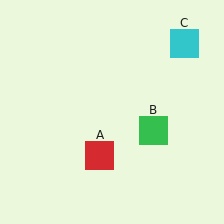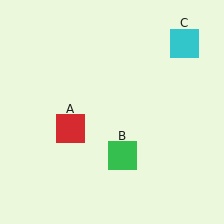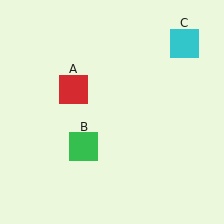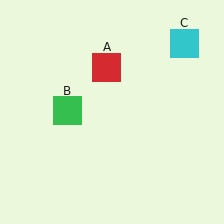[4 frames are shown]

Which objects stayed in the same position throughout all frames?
Cyan square (object C) remained stationary.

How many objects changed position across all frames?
2 objects changed position: red square (object A), green square (object B).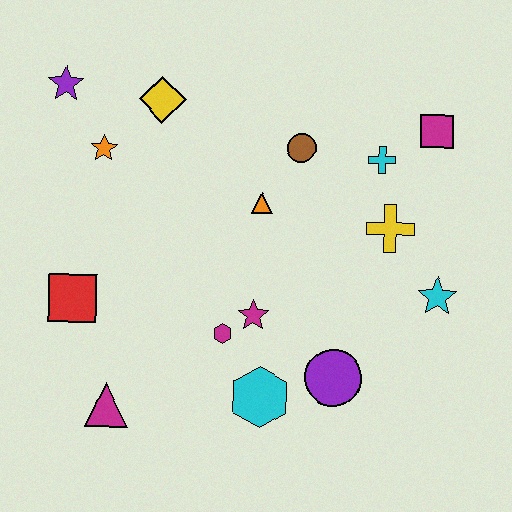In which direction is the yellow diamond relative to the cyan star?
The yellow diamond is to the left of the cyan star.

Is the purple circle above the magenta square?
No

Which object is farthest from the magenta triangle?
The magenta square is farthest from the magenta triangle.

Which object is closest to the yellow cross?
The cyan cross is closest to the yellow cross.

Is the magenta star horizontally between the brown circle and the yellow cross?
No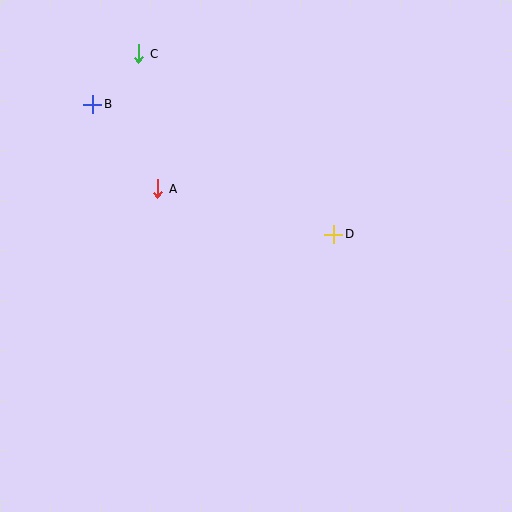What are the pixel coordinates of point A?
Point A is at (158, 189).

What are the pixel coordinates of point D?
Point D is at (334, 234).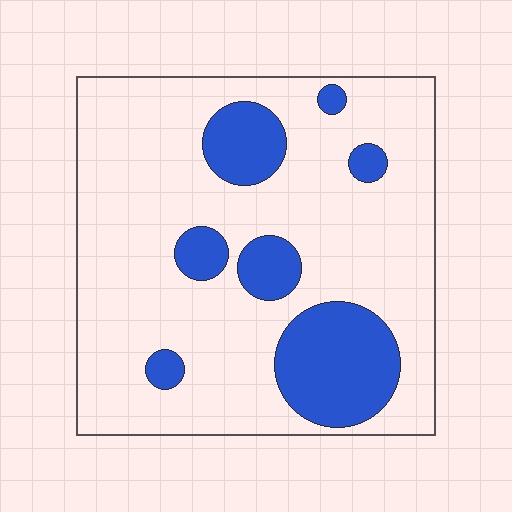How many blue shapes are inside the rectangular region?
7.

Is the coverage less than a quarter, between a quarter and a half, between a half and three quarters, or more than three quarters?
Less than a quarter.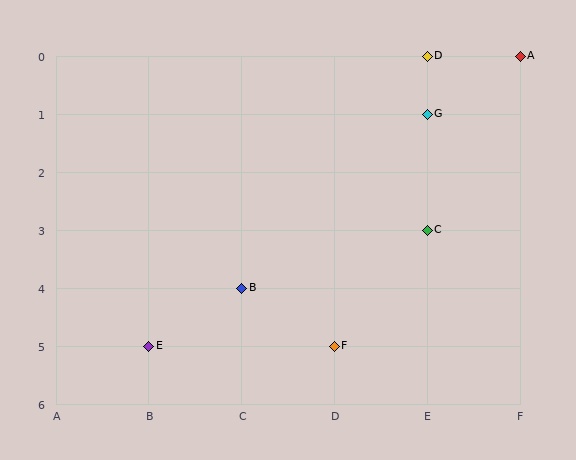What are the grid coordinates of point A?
Point A is at grid coordinates (F, 0).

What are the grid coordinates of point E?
Point E is at grid coordinates (B, 5).